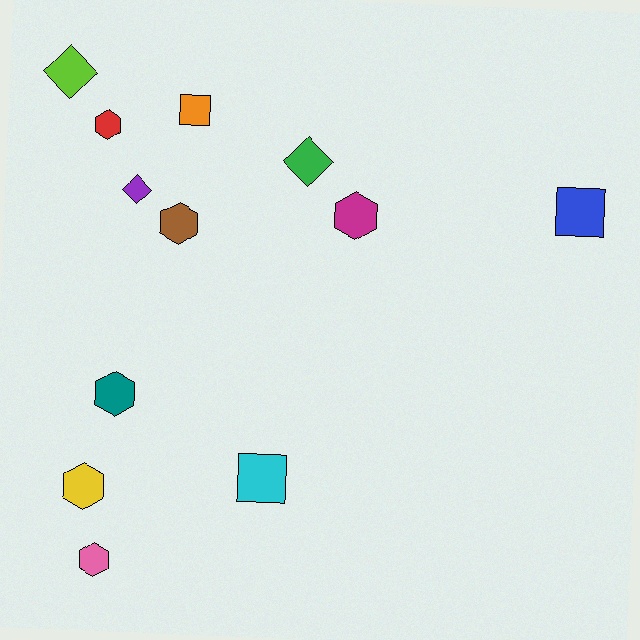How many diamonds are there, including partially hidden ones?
There are 3 diamonds.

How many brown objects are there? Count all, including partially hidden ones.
There is 1 brown object.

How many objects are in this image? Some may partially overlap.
There are 12 objects.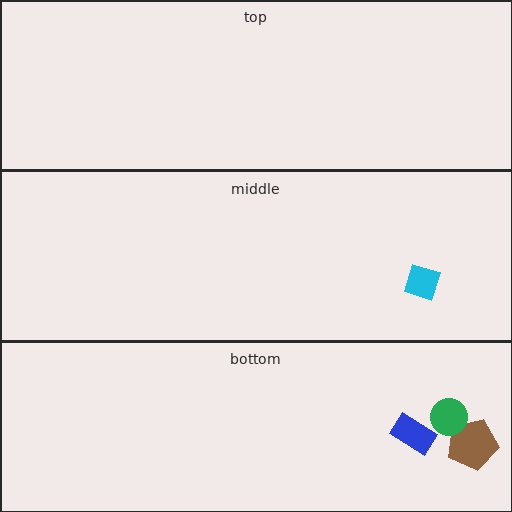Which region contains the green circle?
The bottom region.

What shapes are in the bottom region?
The brown pentagon, the green circle, the blue rectangle.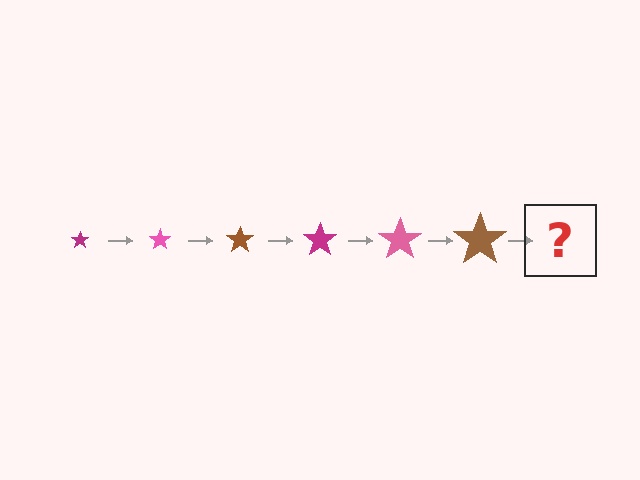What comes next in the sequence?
The next element should be a magenta star, larger than the previous one.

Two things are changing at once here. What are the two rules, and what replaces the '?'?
The two rules are that the star grows larger each step and the color cycles through magenta, pink, and brown. The '?' should be a magenta star, larger than the previous one.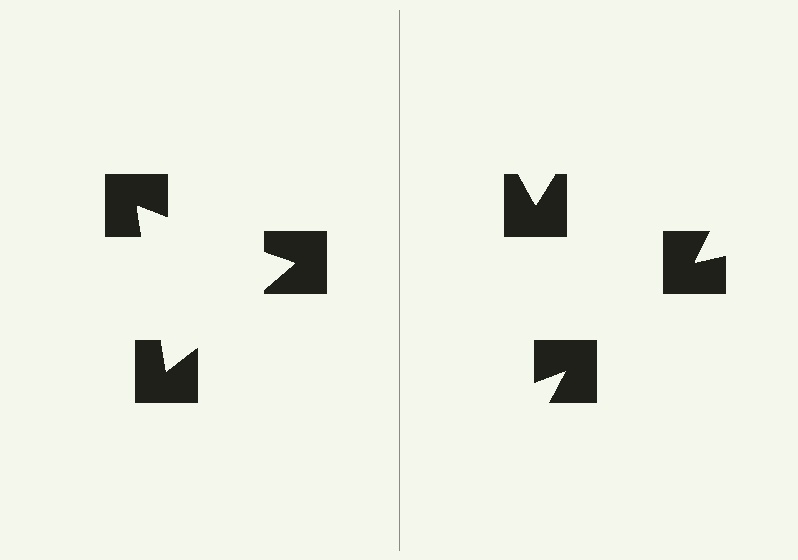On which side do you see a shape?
An illusory triangle appears on the left side. On the right side the wedge cuts are rotated, so no coherent shape forms.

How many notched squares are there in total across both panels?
6 — 3 on each side.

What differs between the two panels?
The notched squares are positioned identically on both sides; only the wedge orientations differ. On the left they align to a triangle; on the right they are misaligned.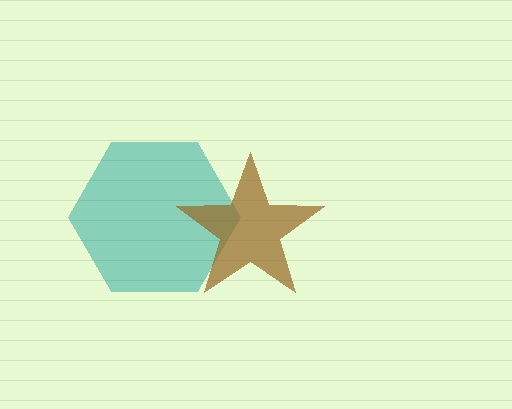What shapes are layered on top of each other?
The layered shapes are: a teal hexagon, a brown star.